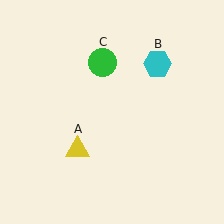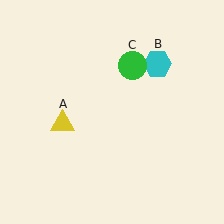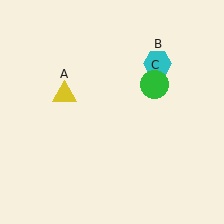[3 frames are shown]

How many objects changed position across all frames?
2 objects changed position: yellow triangle (object A), green circle (object C).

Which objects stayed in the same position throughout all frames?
Cyan hexagon (object B) remained stationary.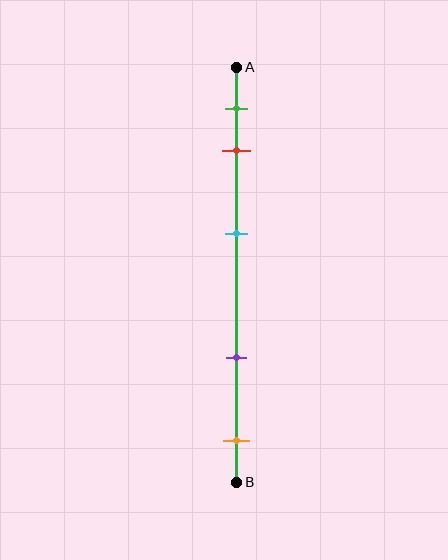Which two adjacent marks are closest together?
The green and red marks are the closest adjacent pair.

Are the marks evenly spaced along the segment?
No, the marks are not evenly spaced.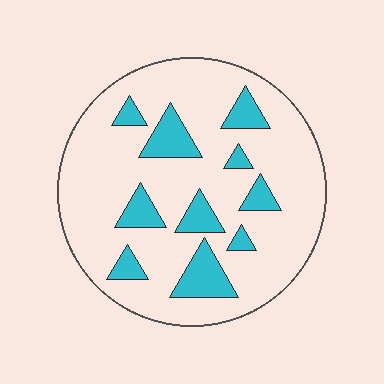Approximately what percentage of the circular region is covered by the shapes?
Approximately 20%.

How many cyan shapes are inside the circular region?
10.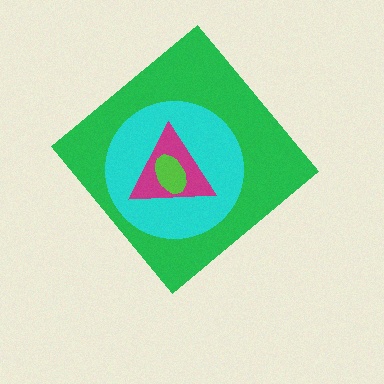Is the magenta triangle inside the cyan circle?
Yes.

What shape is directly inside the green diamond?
The cyan circle.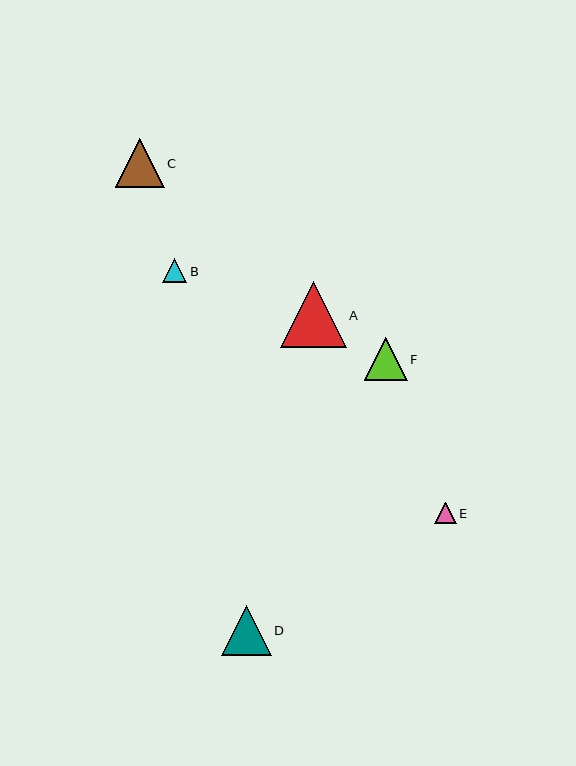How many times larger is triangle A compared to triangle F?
Triangle A is approximately 1.5 times the size of triangle F.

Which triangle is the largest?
Triangle A is the largest with a size of approximately 66 pixels.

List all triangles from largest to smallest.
From largest to smallest: A, D, C, F, B, E.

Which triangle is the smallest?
Triangle E is the smallest with a size of approximately 21 pixels.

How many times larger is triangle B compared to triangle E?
Triangle B is approximately 1.1 times the size of triangle E.